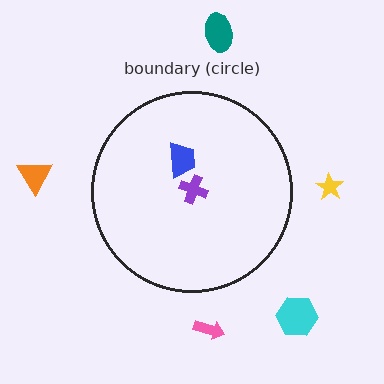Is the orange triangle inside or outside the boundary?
Outside.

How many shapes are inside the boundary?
2 inside, 5 outside.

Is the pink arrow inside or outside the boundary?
Outside.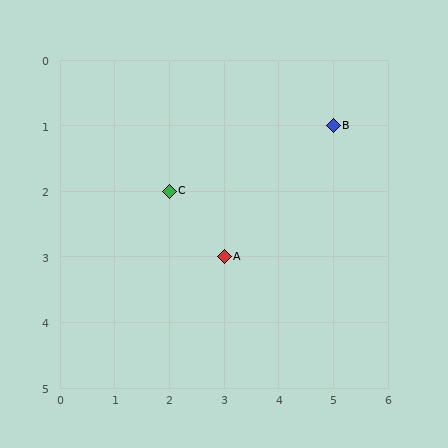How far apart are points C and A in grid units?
Points C and A are 1 column and 1 row apart (about 1.4 grid units diagonally).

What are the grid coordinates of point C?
Point C is at grid coordinates (2, 2).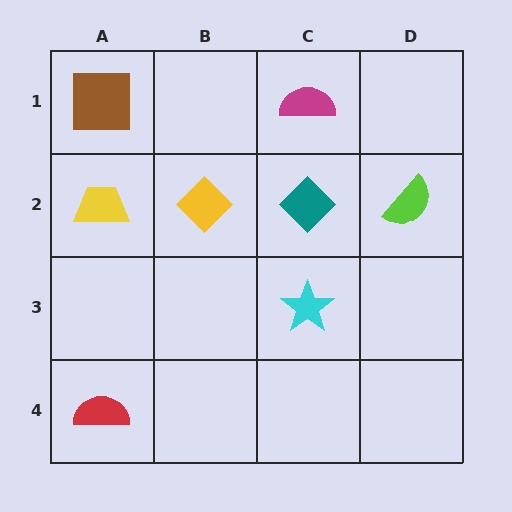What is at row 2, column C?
A teal diamond.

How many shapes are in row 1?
2 shapes.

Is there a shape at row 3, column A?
No, that cell is empty.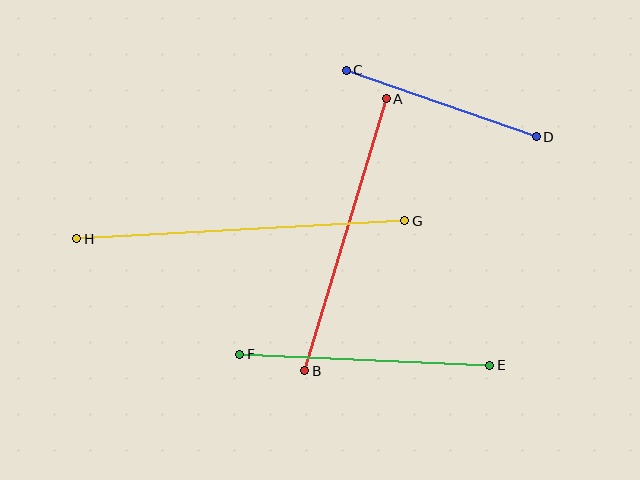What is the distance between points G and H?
The distance is approximately 328 pixels.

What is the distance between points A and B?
The distance is approximately 284 pixels.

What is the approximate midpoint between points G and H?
The midpoint is at approximately (241, 230) pixels.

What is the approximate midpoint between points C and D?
The midpoint is at approximately (441, 103) pixels.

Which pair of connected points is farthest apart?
Points G and H are farthest apart.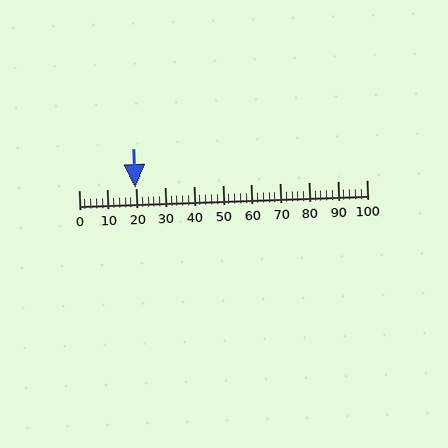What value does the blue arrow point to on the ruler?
The blue arrow points to approximately 20.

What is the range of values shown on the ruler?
The ruler shows values from 0 to 100.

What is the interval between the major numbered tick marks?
The major tick marks are spaced 10 units apart.